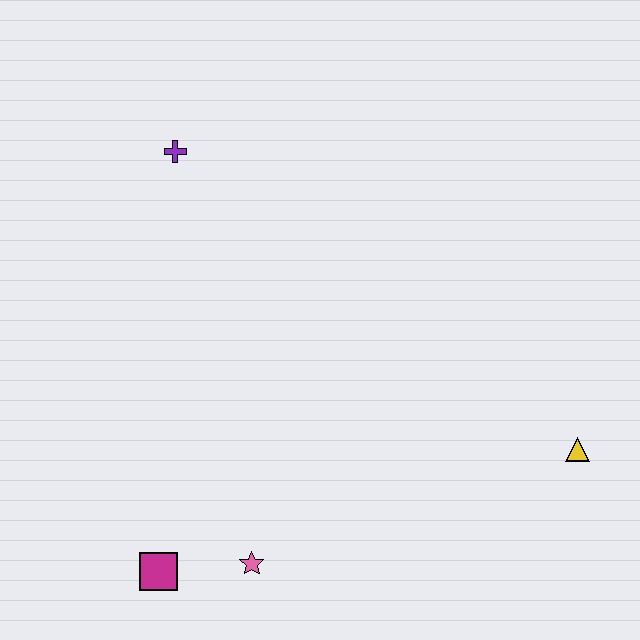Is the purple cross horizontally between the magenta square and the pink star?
Yes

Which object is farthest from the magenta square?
The yellow triangle is farthest from the magenta square.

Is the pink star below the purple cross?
Yes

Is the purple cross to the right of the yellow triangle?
No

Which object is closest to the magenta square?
The pink star is closest to the magenta square.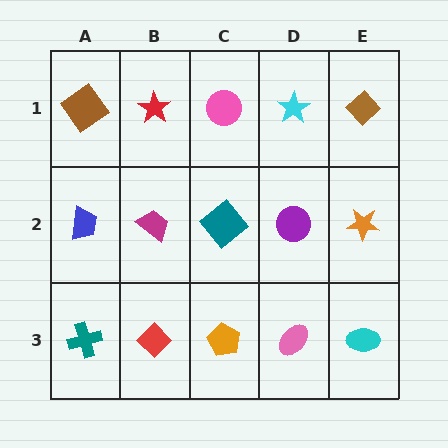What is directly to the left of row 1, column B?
A brown diamond.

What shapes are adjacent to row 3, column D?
A purple circle (row 2, column D), an orange pentagon (row 3, column C), a cyan ellipse (row 3, column E).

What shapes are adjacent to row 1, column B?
A magenta trapezoid (row 2, column B), a brown diamond (row 1, column A), a pink circle (row 1, column C).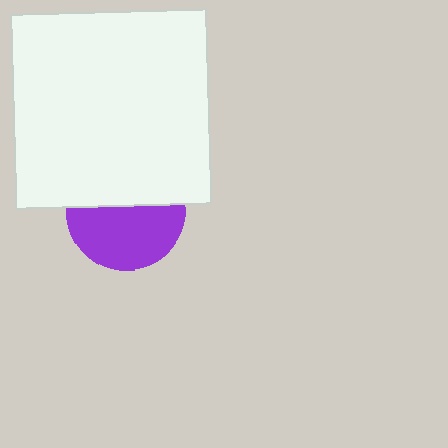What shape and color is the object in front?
The object in front is a white square.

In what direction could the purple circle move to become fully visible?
The purple circle could move down. That would shift it out from behind the white square entirely.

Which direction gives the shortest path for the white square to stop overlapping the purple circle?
Moving up gives the shortest separation.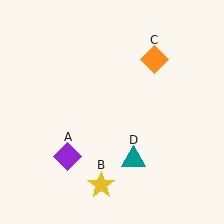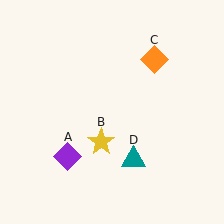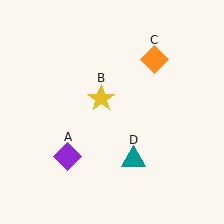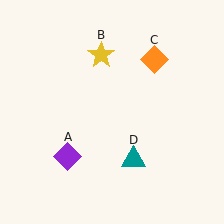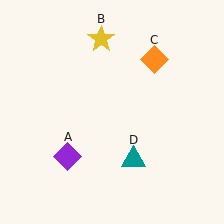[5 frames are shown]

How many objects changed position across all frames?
1 object changed position: yellow star (object B).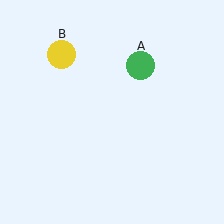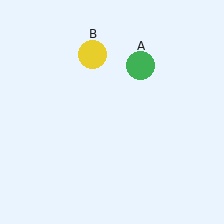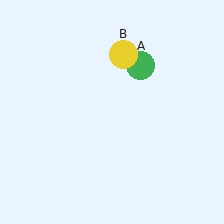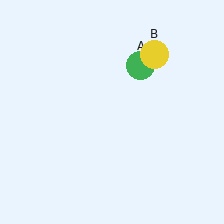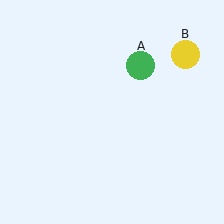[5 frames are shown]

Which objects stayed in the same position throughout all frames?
Green circle (object A) remained stationary.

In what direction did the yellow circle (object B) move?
The yellow circle (object B) moved right.